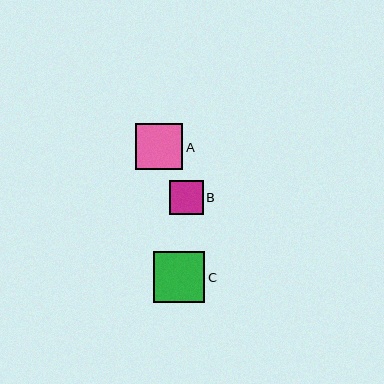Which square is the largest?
Square C is the largest with a size of approximately 51 pixels.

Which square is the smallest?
Square B is the smallest with a size of approximately 33 pixels.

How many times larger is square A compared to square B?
Square A is approximately 1.4 times the size of square B.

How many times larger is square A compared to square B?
Square A is approximately 1.4 times the size of square B.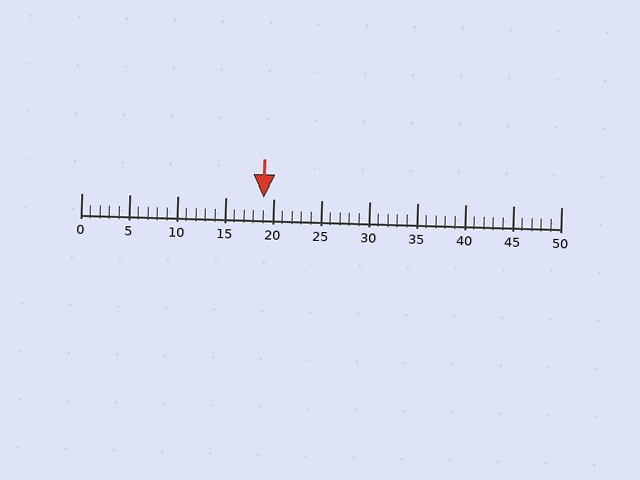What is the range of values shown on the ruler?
The ruler shows values from 0 to 50.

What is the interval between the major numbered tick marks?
The major tick marks are spaced 5 units apart.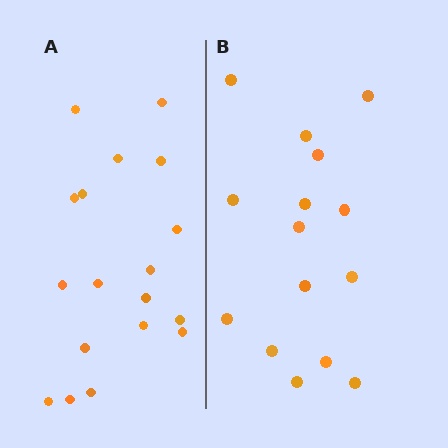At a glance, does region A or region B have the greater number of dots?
Region A (the left region) has more dots.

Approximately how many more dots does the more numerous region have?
Region A has just a few more — roughly 2 or 3 more dots than region B.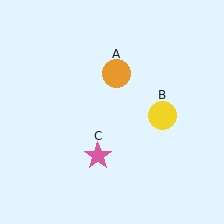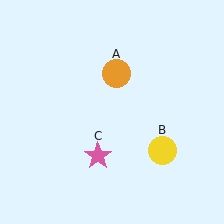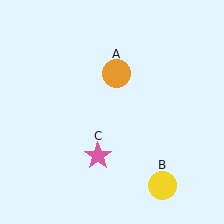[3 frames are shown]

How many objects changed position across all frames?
1 object changed position: yellow circle (object B).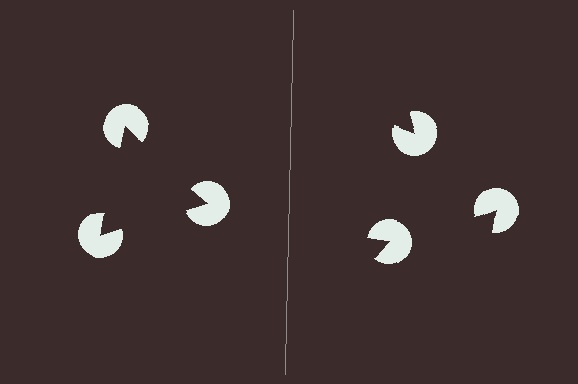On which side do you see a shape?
An illusory triangle appears on the left side. On the right side the wedge cuts are rotated, so no coherent shape forms.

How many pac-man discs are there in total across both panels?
6 — 3 on each side.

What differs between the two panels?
The pac-man discs are positioned identically on both sides; only the wedge orientations differ. On the left they align to a triangle; on the right they are misaligned.